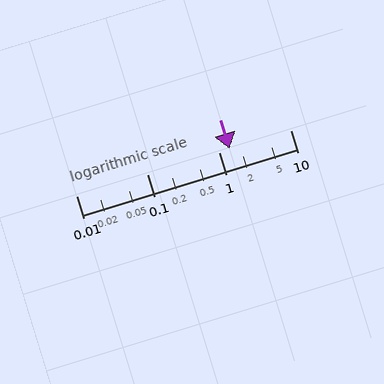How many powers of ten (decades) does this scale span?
The scale spans 3 decades, from 0.01 to 10.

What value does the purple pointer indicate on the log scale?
The pointer indicates approximately 1.4.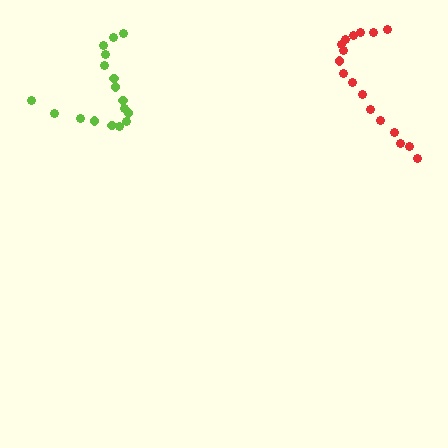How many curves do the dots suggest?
There are 2 distinct paths.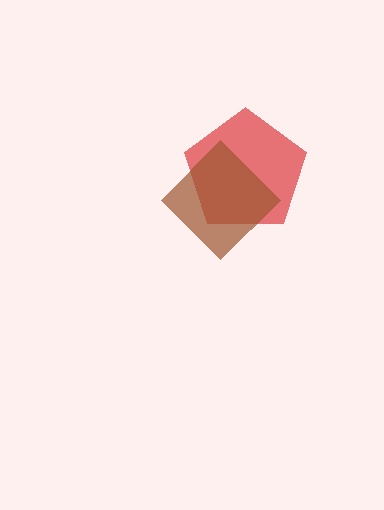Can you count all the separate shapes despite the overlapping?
Yes, there are 2 separate shapes.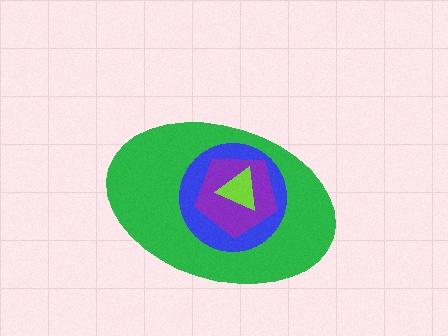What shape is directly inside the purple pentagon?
The lime triangle.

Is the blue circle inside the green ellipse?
Yes.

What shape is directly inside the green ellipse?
The blue circle.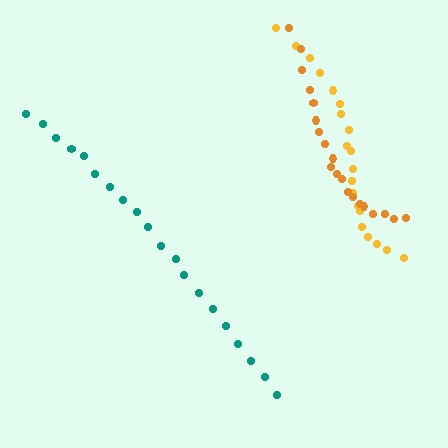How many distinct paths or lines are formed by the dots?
There are 3 distinct paths.